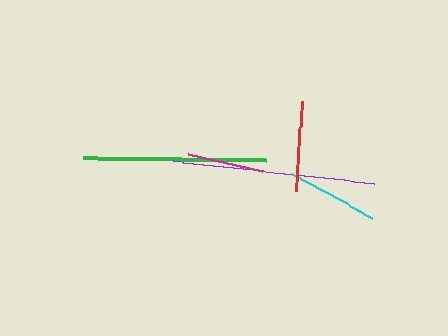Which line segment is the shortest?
The magenta line is the shortest at approximately 76 pixels.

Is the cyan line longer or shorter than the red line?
The cyan line is longer than the red line.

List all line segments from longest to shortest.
From longest to shortest: purple, green, cyan, red, magenta.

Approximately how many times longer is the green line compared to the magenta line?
The green line is approximately 2.4 times the length of the magenta line.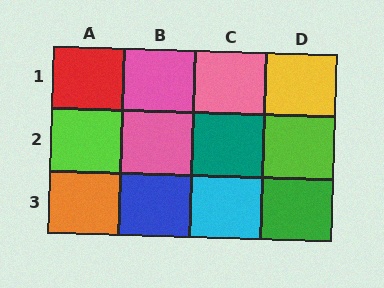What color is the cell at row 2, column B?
Pink.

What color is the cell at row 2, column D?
Lime.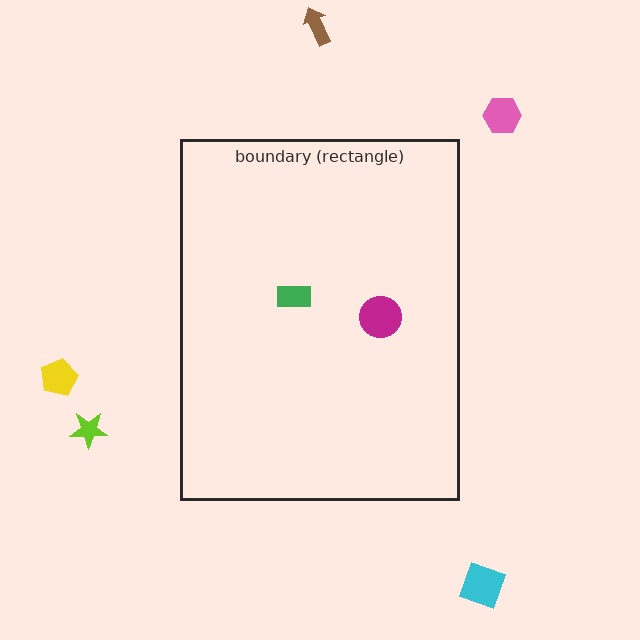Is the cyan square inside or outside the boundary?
Outside.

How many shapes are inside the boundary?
2 inside, 5 outside.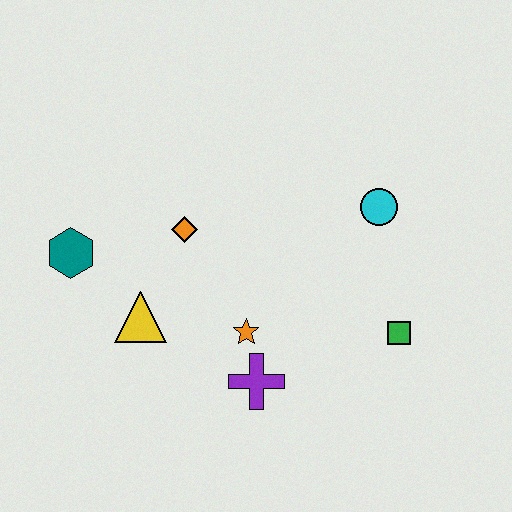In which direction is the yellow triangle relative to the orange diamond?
The yellow triangle is below the orange diamond.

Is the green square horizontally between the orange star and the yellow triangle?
No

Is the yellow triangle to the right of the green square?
No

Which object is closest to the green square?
The cyan circle is closest to the green square.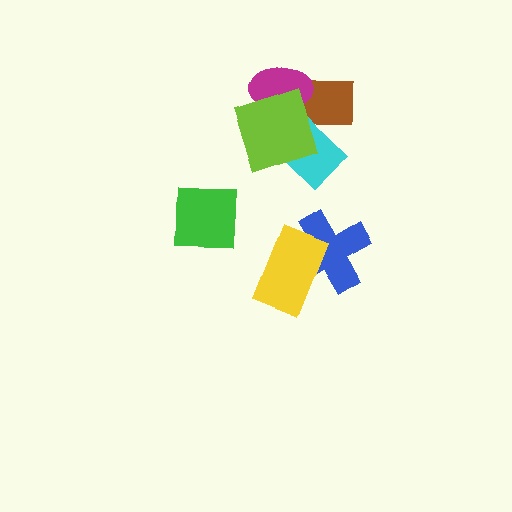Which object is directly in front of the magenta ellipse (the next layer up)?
The cyan rectangle is directly in front of the magenta ellipse.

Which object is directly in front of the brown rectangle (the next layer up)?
The magenta ellipse is directly in front of the brown rectangle.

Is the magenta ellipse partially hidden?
Yes, it is partially covered by another shape.